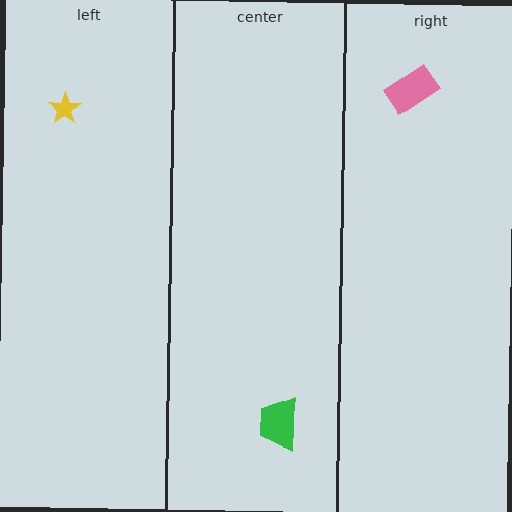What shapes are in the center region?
The green trapezoid.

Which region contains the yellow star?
The left region.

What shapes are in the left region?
The yellow star.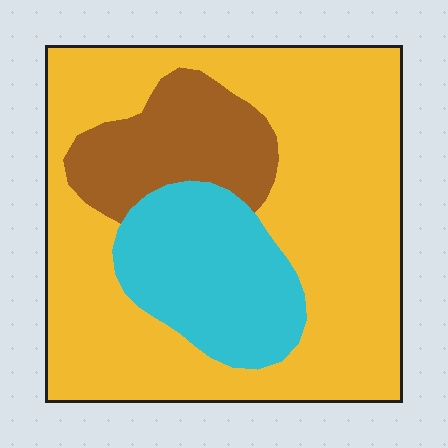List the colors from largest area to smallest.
From largest to smallest: yellow, cyan, brown.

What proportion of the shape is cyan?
Cyan takes up about one fifth (1/5) of the shape.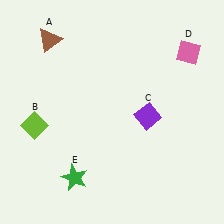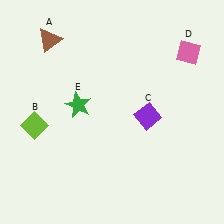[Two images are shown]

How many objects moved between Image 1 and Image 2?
1 object moved between the two images.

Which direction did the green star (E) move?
The green star (E) moved up.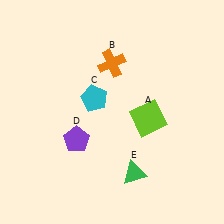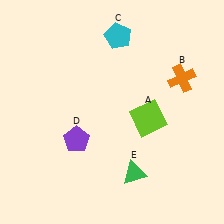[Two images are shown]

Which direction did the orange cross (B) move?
The orange cross (B) moved right.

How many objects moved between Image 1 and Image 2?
2 objects moved between the two images.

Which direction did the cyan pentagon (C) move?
The cyan pentagon (C) moved up.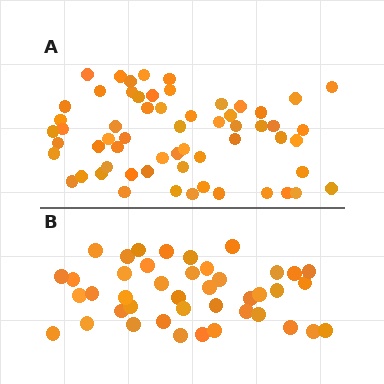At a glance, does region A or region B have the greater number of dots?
Region A (the top region) has more dots.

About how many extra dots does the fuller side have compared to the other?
Region A has approximately 20 more dots than region B.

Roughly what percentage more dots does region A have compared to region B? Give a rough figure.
About 45% more.